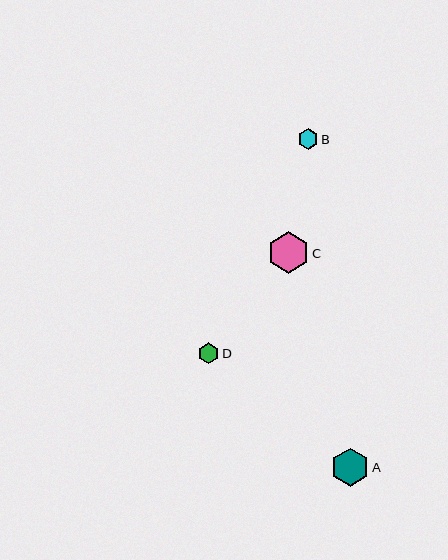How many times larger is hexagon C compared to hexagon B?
Hexagon C is approximately 2.0 times the size of hexagon B.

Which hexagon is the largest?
Hexagon C is the largest with a size of approximately 42 pixels.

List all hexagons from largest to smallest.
From largest to smallest: C, A, D, B.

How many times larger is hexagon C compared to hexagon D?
Hexagon C is approximately 2.0 times the size of hexagon D.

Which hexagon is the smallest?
Hexagon B is the smallest with a size of approximately 21 pixels.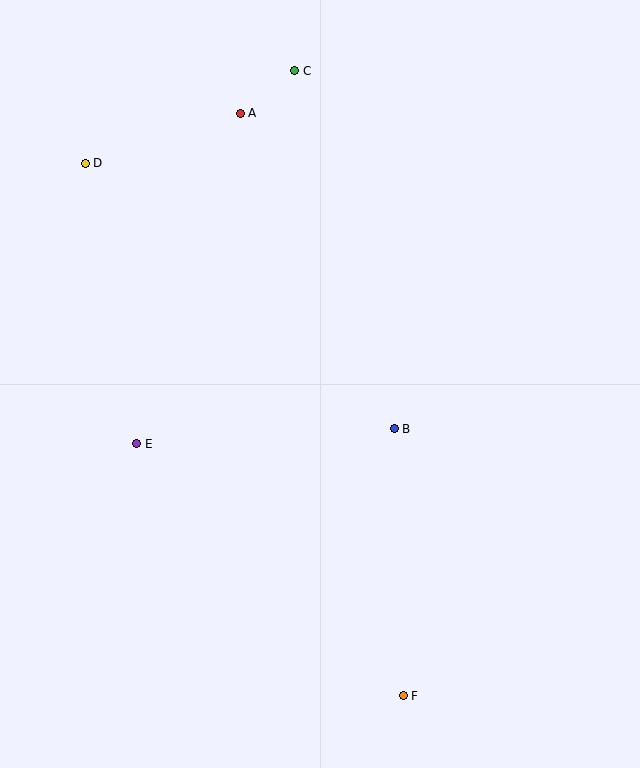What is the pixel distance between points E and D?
The distance between E and D is 285 pixels.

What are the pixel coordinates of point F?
Point F is at (403, 696).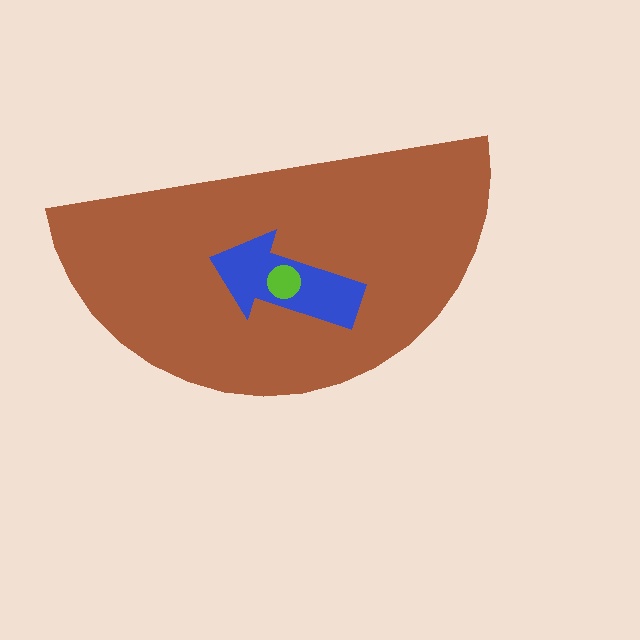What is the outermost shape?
The brown semicircle.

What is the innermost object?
The lime circle.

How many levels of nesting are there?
3.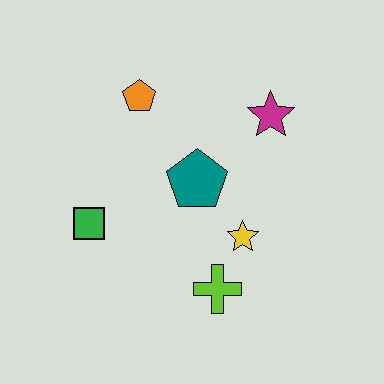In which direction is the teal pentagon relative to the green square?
The teal pentagon is to the right of the green square.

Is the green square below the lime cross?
No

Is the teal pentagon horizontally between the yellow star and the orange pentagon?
Yes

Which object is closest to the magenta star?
The teal pentagon is closest to the magenta star.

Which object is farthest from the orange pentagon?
The lime cross is farthest from the orange pentagon.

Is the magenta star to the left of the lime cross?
No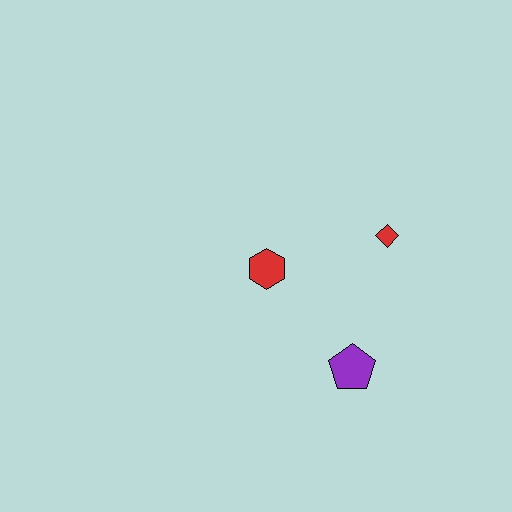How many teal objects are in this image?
There are no teal objects.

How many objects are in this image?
There are 3 objects.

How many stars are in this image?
There are no stars.